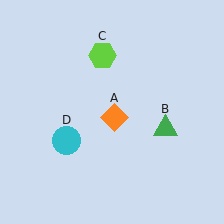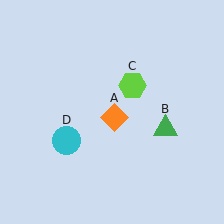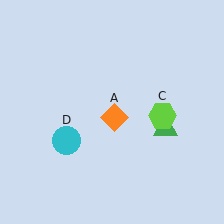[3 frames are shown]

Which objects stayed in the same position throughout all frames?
Orange diamond (object A) and green triangle (object B) and cyan circle (object D) remained stationary.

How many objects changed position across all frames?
1 object changed position: lime hexagon (object C).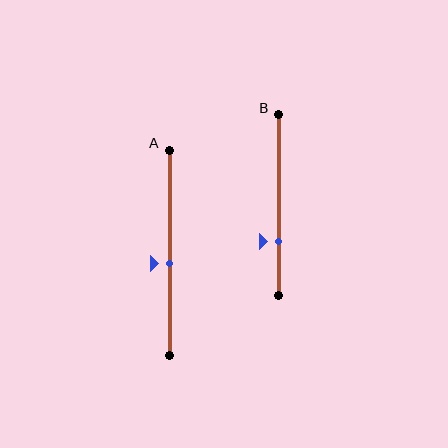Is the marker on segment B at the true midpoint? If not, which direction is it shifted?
No, the marker on segment B is shifted downward by about 20% of the segment length.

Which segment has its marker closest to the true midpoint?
Segment A has its marker closest to the true midpoint.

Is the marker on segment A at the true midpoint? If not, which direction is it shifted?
No, the marker on segment A is shifted downward by about 5% of the segment length.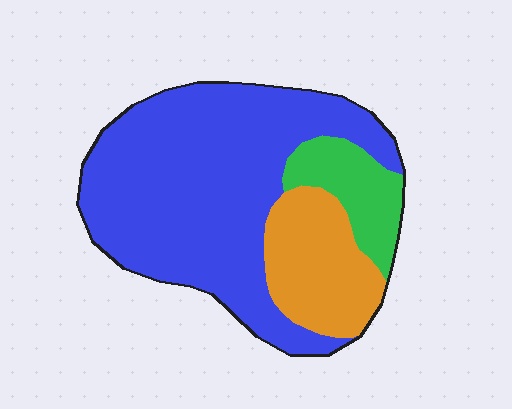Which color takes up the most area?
Blue, at roughly 65%.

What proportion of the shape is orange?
Orange takes up about one fifth (1/5) of the shape.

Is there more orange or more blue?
Blue.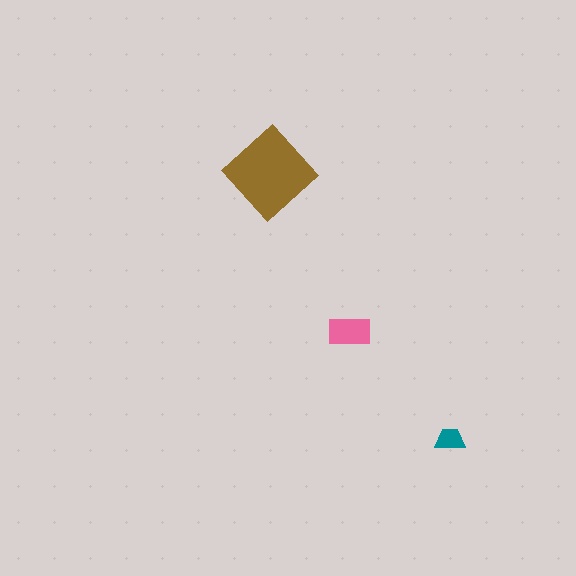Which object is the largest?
The brown diamond.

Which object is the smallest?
The teal trapezoid.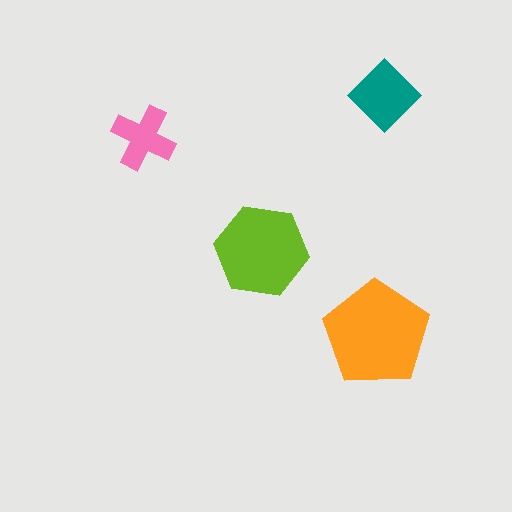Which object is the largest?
The orange pentagon.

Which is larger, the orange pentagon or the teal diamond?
The orange pentagon.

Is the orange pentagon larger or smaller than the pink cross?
Larger.